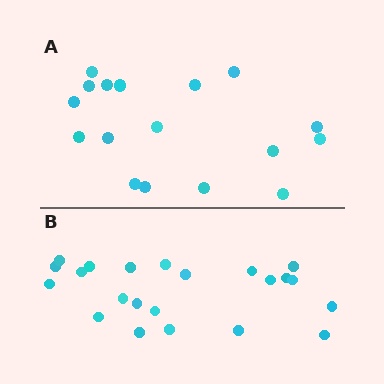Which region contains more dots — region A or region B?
Region B (the bottom region) has more dots.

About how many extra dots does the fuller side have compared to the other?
Region B has about 5 more dots than region A.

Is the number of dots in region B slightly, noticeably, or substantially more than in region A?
Region B has noticeably more, but not dramatically so. The ratio is roughly 1.3 to 1.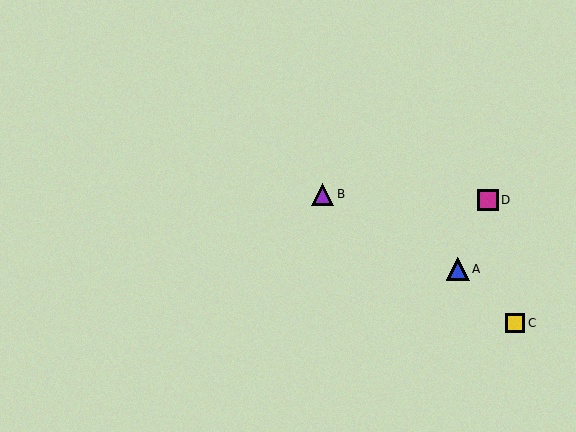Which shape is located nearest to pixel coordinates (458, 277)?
The blue triangle (labeled A) at (458, 269) is nearest to that location.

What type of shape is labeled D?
Shape D is a magenta square.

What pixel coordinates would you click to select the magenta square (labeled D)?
Click at (488, 200) to select the magenta square D.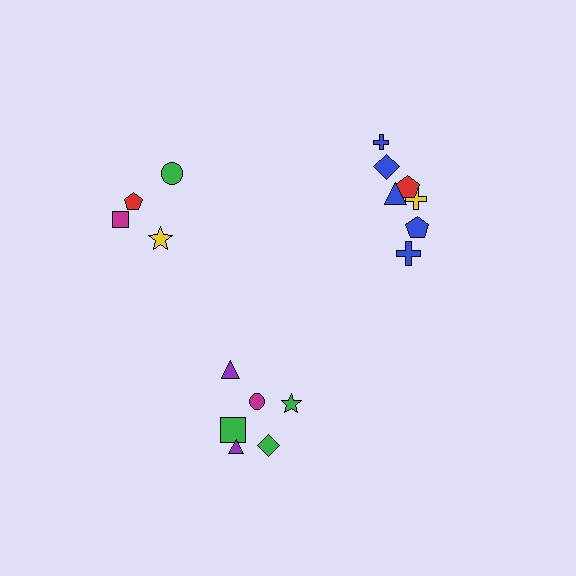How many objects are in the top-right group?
There are 7 objects.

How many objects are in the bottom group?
There are 6 objects.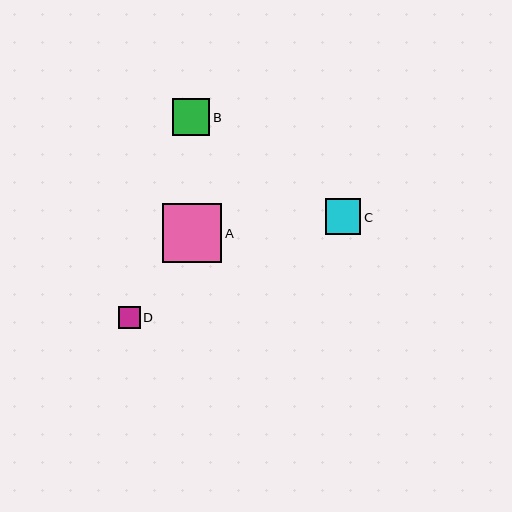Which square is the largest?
Square A is the largest with a size of approximately 59 pixels.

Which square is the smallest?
Square D is the smallest with a size of approximately 22 pixels.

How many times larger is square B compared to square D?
Square B is approximately 1.7 times the size of square D.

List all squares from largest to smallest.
From largest to smallest: A, B, C, D.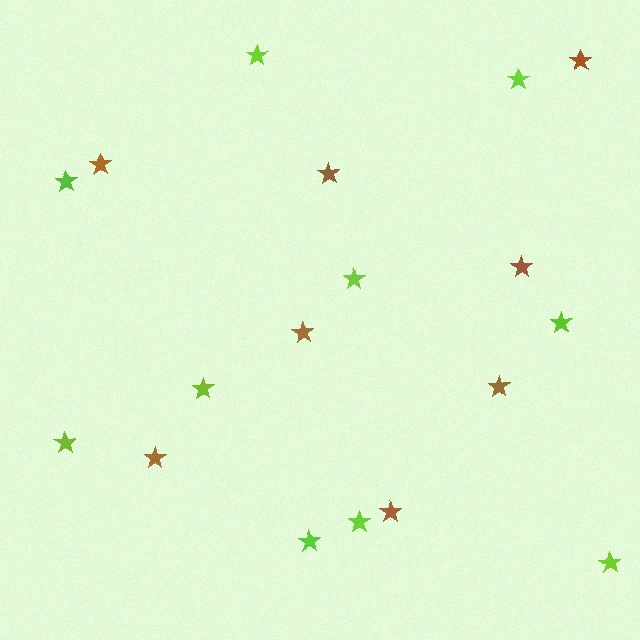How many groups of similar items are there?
There are 2 groups: one group of lime stars (10) and one group of brown stars (8).